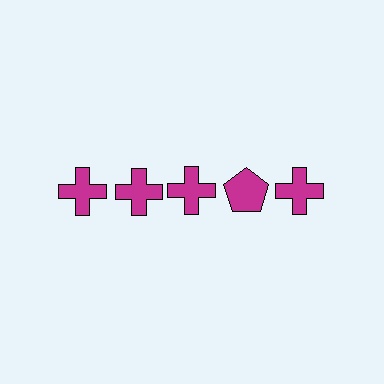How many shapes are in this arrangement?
There are 5 shapes arranged in a grid pattern.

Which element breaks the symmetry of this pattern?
The magenta pentagon in the top row, second from right column breaks the symmetry. All other shapes are magenta crosses.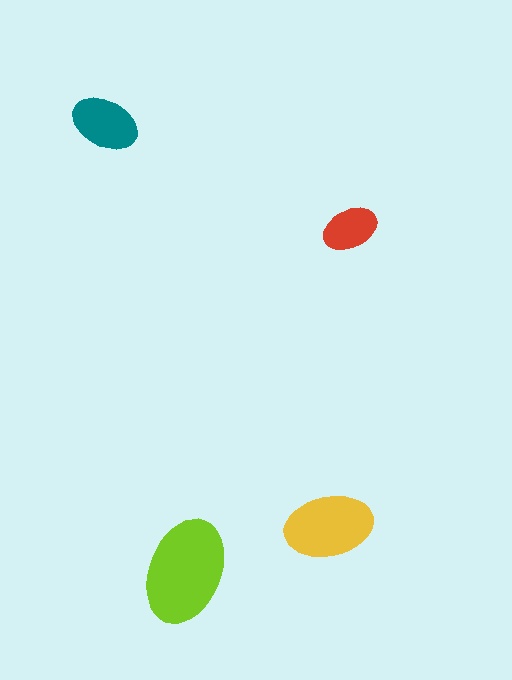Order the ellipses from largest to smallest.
the lime one, the yellow one, the teal one, the red one.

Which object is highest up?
The teal ellipse is topmost.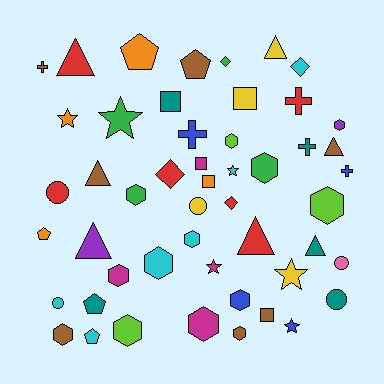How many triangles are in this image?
There are 7 triangles.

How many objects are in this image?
There are 50 objects.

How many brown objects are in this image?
There are 7 brown objects.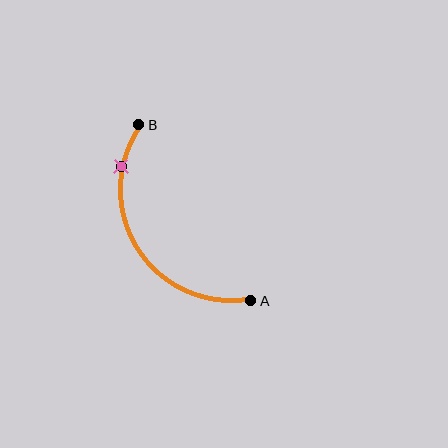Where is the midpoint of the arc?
The arc midpoint is the point on the curve farthest from the straight line joining A and B. It sits to the left of that line.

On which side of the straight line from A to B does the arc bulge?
The arc bulges to the left of the straight line connecting A and B.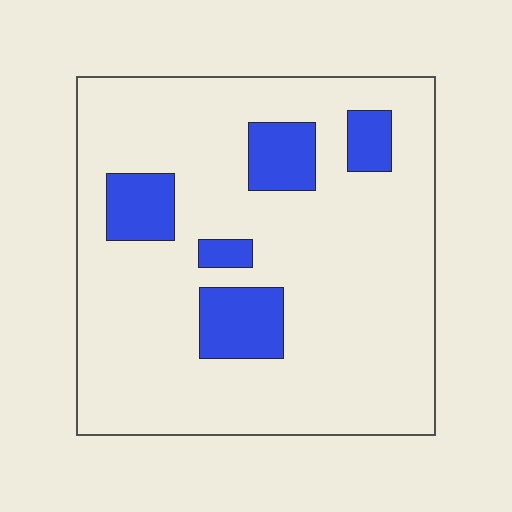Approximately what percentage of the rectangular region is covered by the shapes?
Approximately 15%.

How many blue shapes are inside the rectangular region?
5.